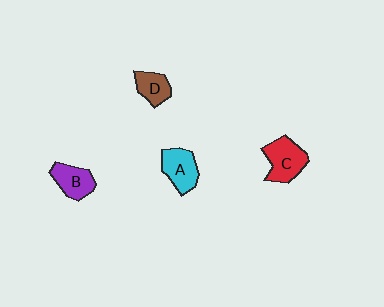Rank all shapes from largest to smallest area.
From largest to smallest: C (red), A (cyan), B (purple), D (brown).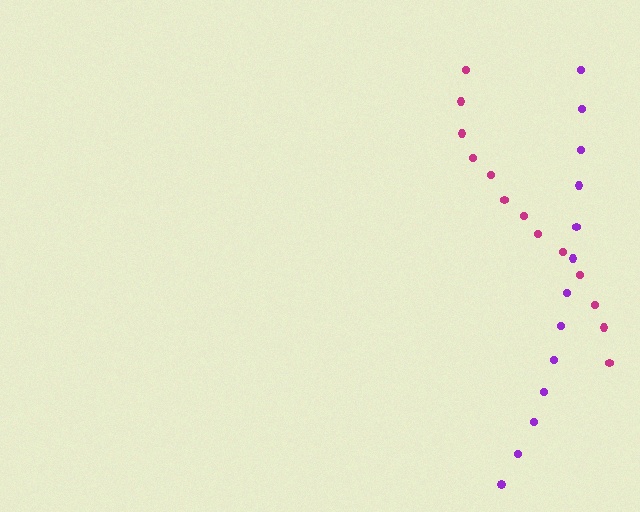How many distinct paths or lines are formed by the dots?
There are 2 distinct paths.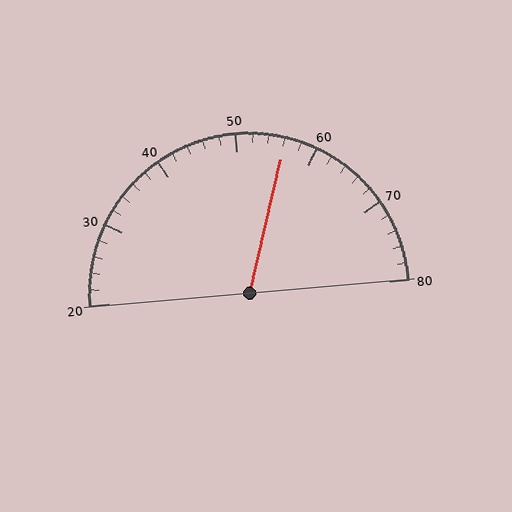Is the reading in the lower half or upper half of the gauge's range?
The reading is in the upper half of the range (20 to 80).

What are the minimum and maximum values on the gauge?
The gauge ranges from 20 to 80.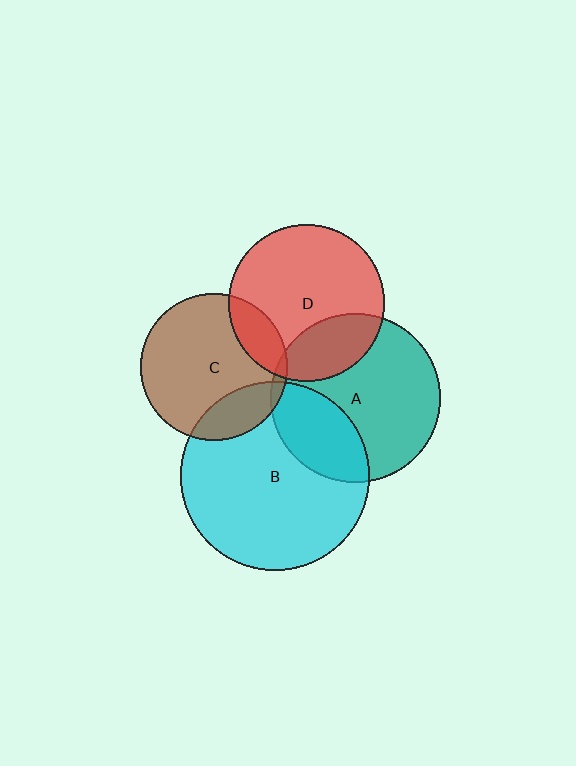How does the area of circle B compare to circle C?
Approximately 1.6 times.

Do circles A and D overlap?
Yes.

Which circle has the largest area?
Circle B (cyan).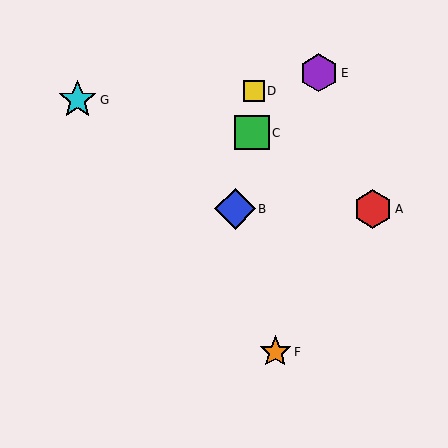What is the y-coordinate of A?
Object A is at y≈209.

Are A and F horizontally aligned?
No, A is at y≈209 and F is at y≈352.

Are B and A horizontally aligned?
Yes, both are at y≈209.